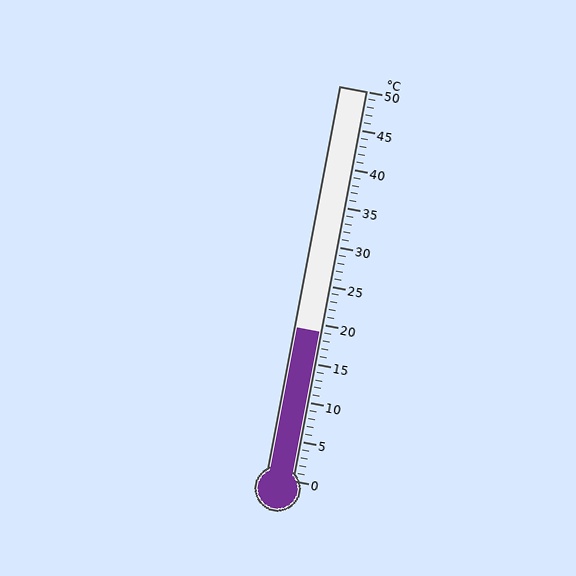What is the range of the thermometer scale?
The thermometer scale ranges from 0°C to 50°C.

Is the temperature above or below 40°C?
The temperature is below 40°C.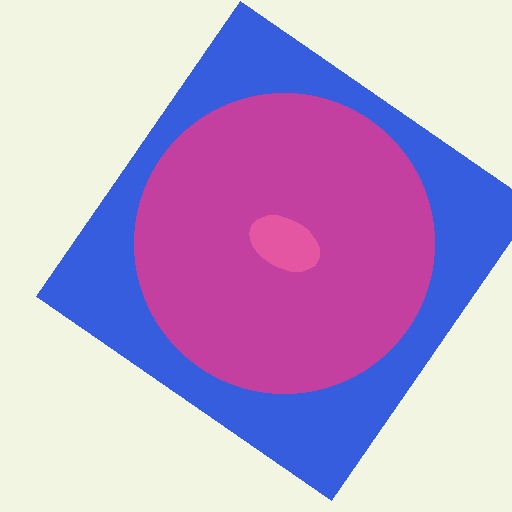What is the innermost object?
The pink ellipse.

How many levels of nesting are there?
3.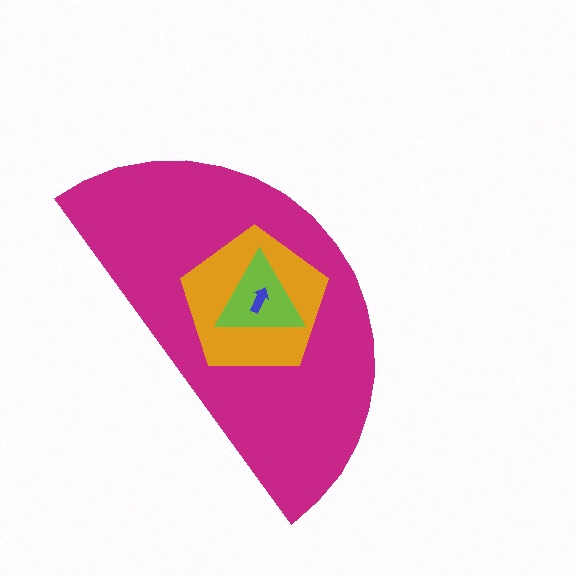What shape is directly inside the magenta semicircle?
The orange pentagon.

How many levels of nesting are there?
4.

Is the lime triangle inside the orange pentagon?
Yes.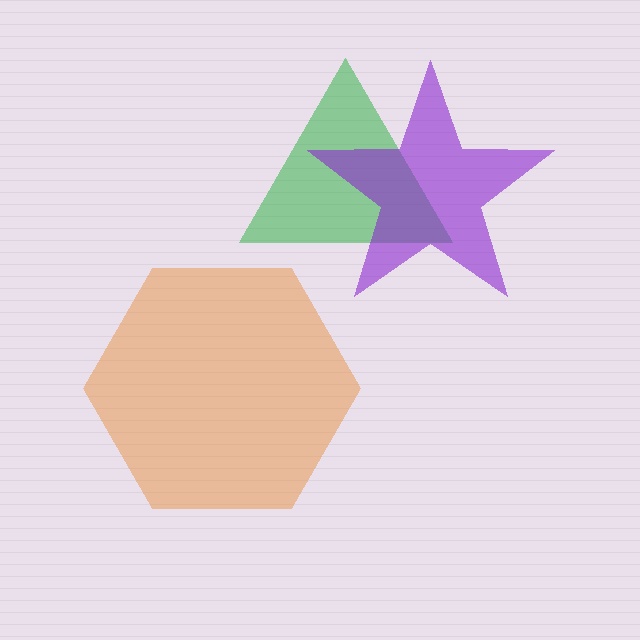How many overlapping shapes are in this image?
There are 3 overlapping shapes in the image.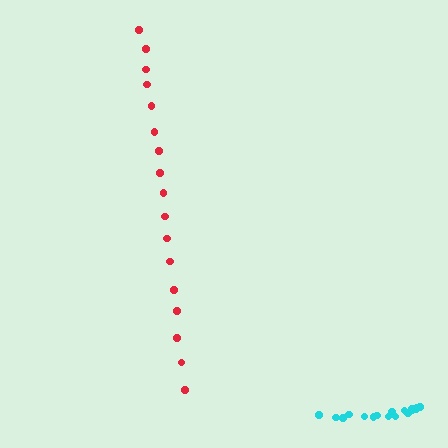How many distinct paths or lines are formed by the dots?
There are 2 distinct paths.